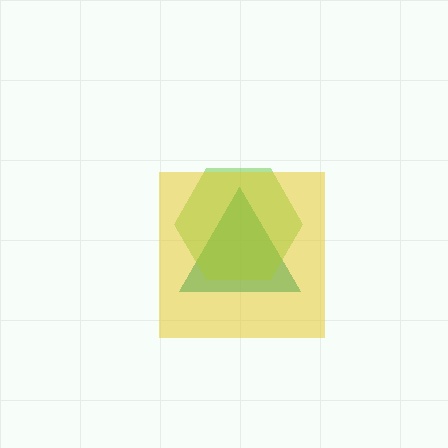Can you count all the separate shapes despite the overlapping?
Yes, there are 3 separate shapes.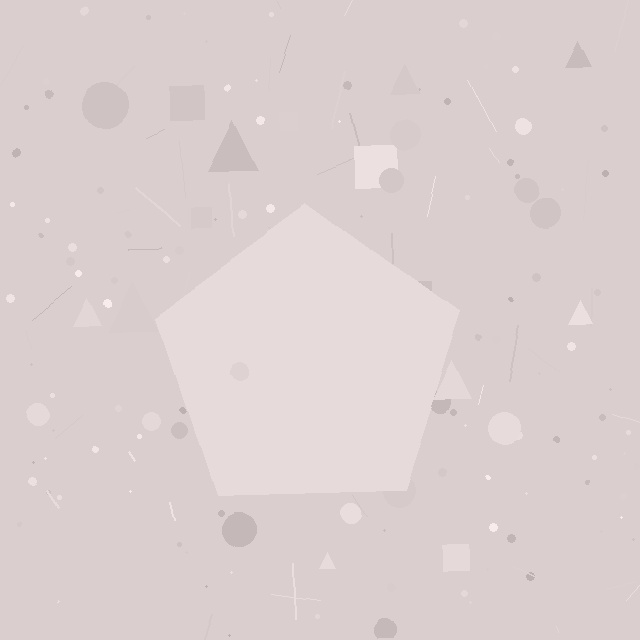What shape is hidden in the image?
A pentagon is hidden in the image.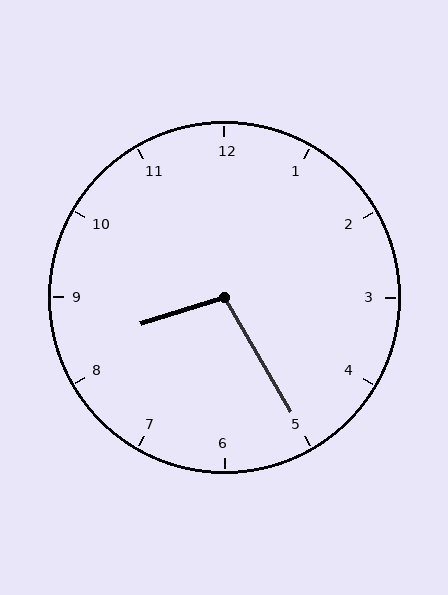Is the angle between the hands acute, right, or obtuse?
It is obtuse.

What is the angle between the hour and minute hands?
Approximately 102 degrees.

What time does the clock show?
8:25.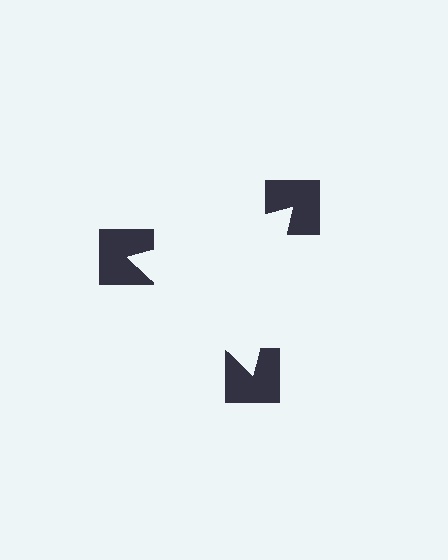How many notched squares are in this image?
There are 3 — one at each vertex of the illusory triangle.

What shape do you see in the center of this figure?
An illusory triangle — its edges are inferred from the aligned wedge cuts in the notched squares, not physically drawn.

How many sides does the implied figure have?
3 sides.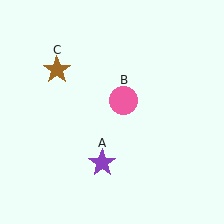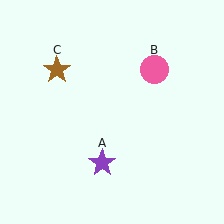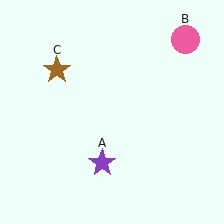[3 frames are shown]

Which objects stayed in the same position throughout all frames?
Purple star (object A) and brown star (object C) remained stationary.